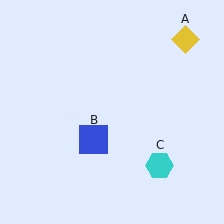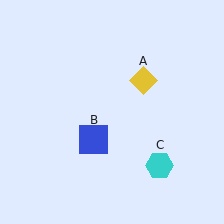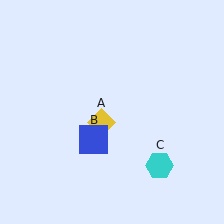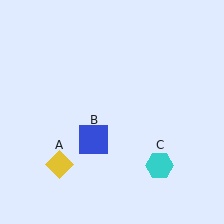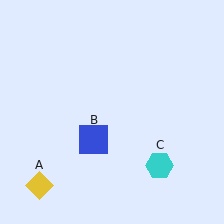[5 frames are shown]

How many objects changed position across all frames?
1 object changed position: yellow diamond (object A).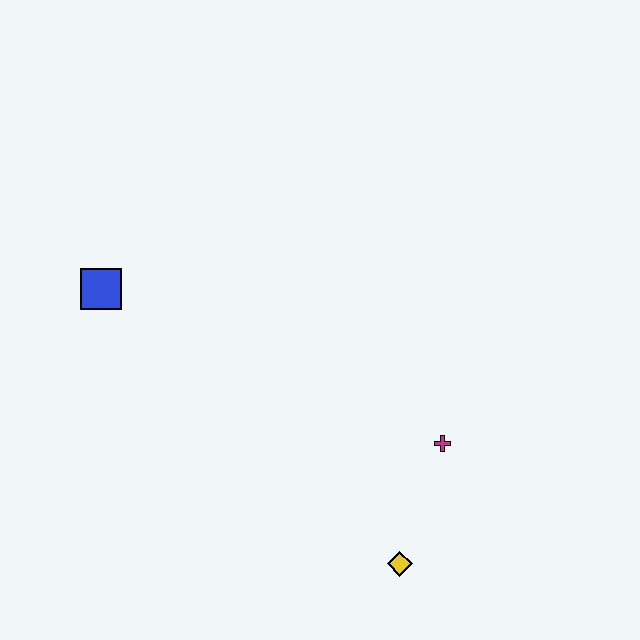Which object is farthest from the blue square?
The yellow diamond is farthest from the blue square.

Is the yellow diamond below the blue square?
Yes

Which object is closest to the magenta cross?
The yellow diamond is closest to the magenta cross.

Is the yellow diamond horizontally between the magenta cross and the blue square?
Yes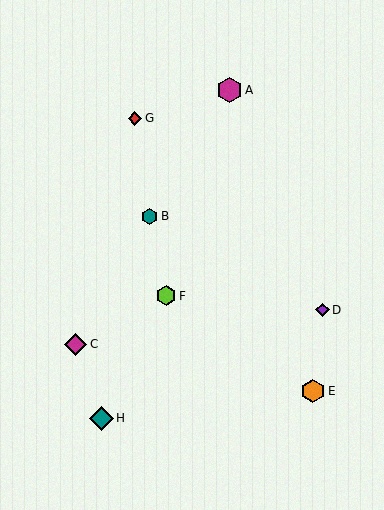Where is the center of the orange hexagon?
The center of the orange hexagon is at (313, 391).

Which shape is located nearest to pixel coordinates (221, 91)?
The magenta hexagon (labeled A) at (229, 90) is nearest to that location.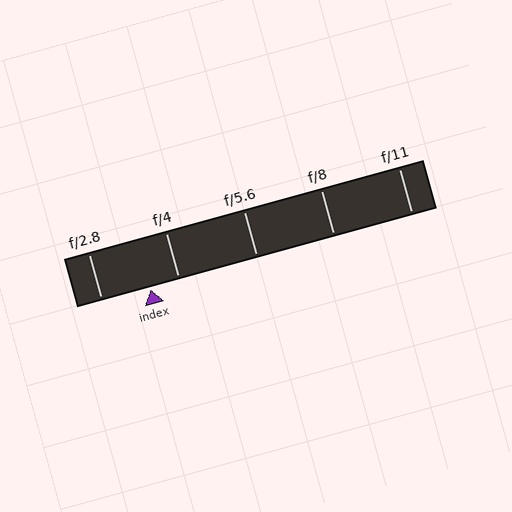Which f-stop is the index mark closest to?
The index mark is closest to f/4.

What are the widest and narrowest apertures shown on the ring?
The widest aperture shown is f/2.8 and the narrowest is f/11.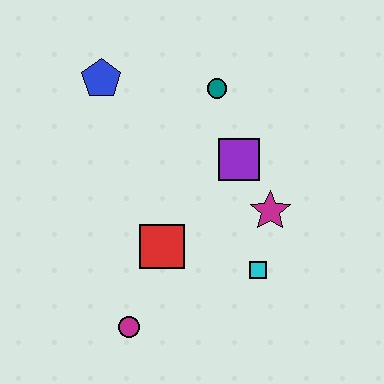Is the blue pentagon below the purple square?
No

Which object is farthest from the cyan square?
The blue pentagon is farthest from the cyan square.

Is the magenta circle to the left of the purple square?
Yes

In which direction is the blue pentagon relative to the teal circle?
The blue pentagon is to the left of the teal circle.